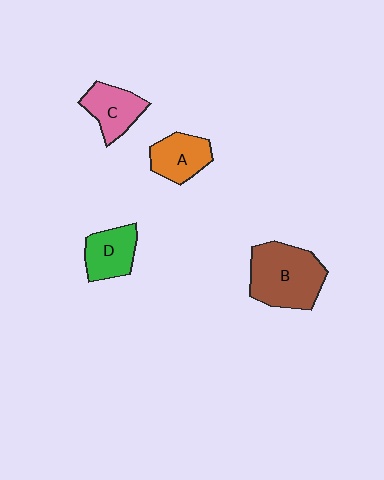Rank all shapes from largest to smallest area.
From largest to smallest: B (brown), C (pink), A (orange), D (green).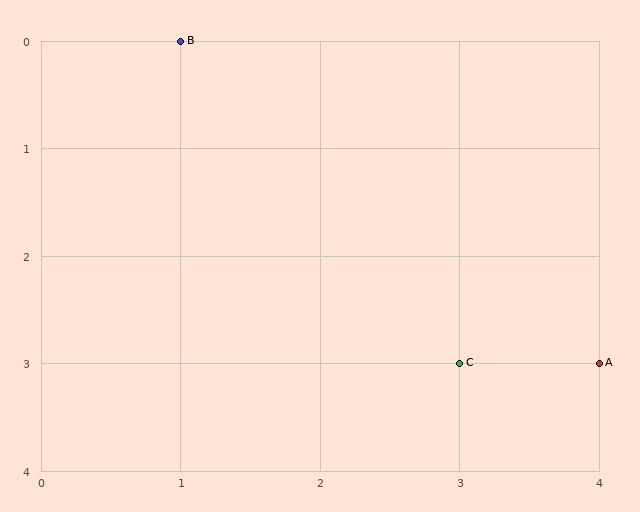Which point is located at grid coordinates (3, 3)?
Point C is at (3, 3).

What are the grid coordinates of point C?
Point C is at grid coordinates (3, 3).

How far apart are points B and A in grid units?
Points B and A are 3 columns and 3 rows apart (about 4.2 grid units diagonally).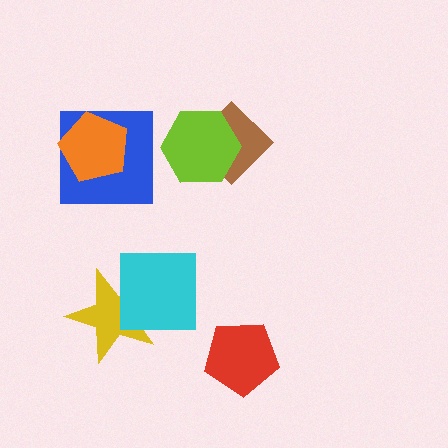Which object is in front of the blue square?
The orange pentagon is in front of the blue square.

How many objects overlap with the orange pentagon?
1 object overlaps with the orange pentagon.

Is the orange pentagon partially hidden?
No, no other shape covers it.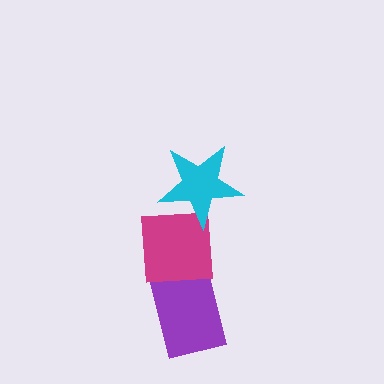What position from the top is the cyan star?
The cyan star is 1st from the top.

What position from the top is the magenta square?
The magenta square is 2nd from the top.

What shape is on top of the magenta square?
The cyan star is on top of the magenta square.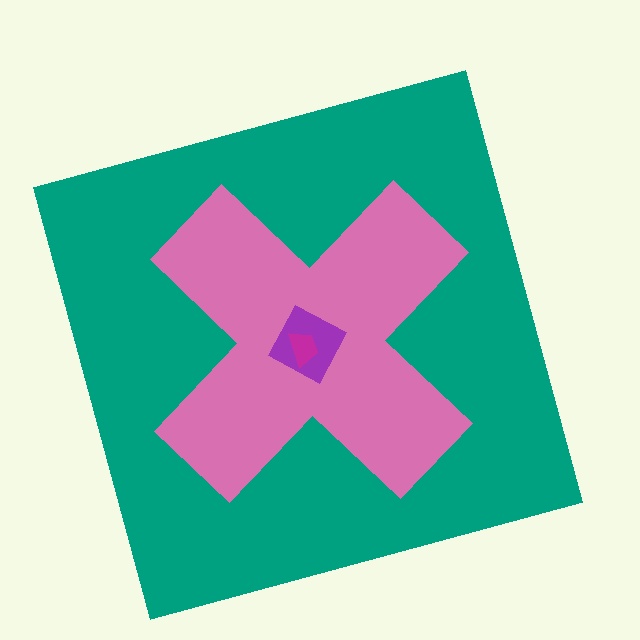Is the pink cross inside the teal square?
Yes.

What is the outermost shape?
The teal square.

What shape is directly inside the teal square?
The pink cross.